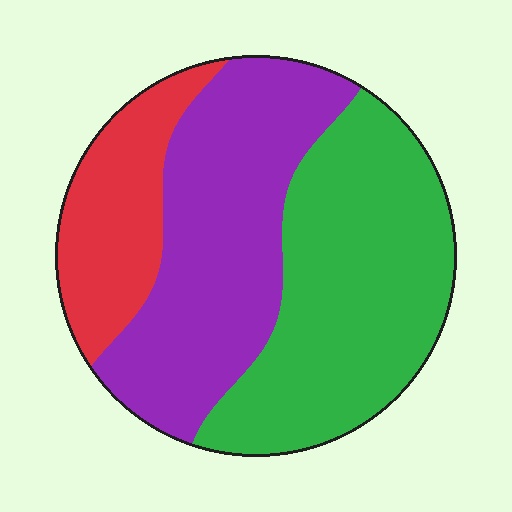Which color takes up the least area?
Red, at roughly 20%.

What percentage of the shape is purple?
Purple covers about 40% of the shape.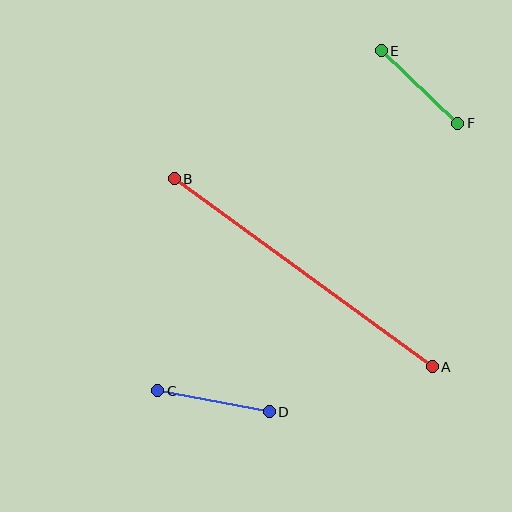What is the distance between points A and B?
The distance is approximately 319 pixels.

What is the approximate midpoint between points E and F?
The midpoint is at approximately (420, 87) pixels.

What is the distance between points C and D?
The distance is approximately 113 pixels.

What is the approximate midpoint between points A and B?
The midpoint is at approximately (303, 273) pixels.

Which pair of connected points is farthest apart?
Points A and B are farthest apart.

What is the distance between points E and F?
The distance is approximately 106 pixels.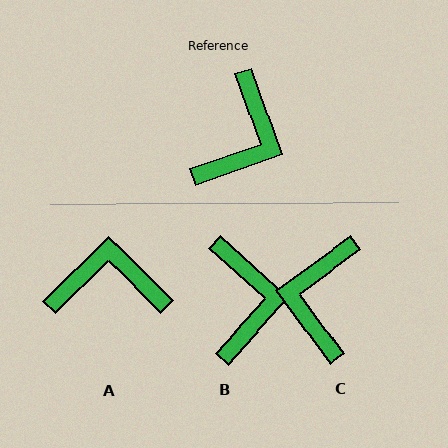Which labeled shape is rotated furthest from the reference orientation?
C, about 163 degrees away.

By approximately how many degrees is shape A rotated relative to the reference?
Approximately 116 degrees counter-clockwise.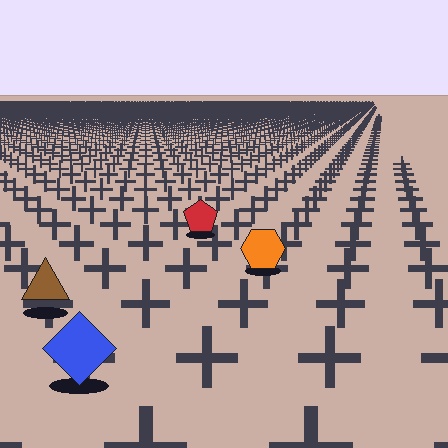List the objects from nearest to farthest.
From nearest to farthest: the blue diamond, the brown triangle, the orange hexagon, the red pentagon.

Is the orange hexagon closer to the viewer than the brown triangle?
No. The brown triangle is closer — you can tell from the texture gradient: the ground texture is coarser near it.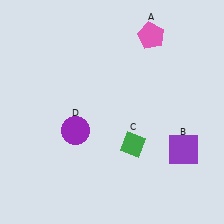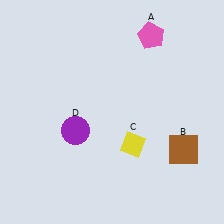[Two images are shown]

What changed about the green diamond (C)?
In Image 1, C is green. In Image 2, it changed to yellow.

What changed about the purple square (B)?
In Image 1, B is purple. In Image 2, it changed to brown.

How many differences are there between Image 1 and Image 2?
There are 2 differences between the two images.